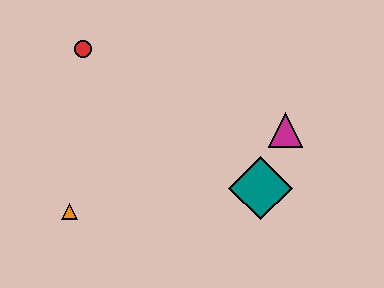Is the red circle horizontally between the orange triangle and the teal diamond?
Yes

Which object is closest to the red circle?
The orange triangle is closest to the red circle.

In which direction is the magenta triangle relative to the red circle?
The magenta triangle is to the right of the red circle.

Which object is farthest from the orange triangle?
The magenta triangle is farthest from the orange triangle.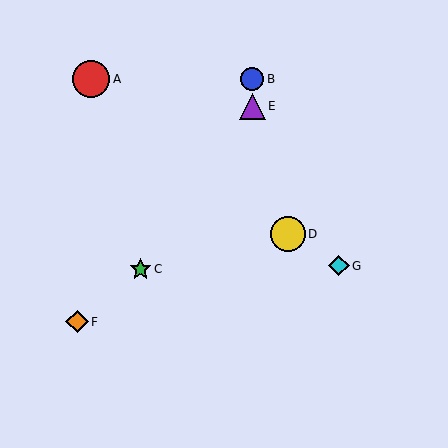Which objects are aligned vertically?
Objects B, E are aligned vertically.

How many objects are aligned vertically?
2 objects (B, E) are aligned vertically.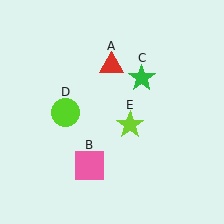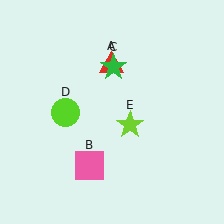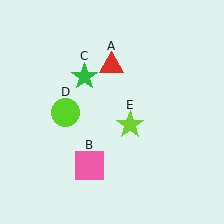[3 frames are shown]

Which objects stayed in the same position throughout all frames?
Red triangle (object A) and pink square (object B) and lime circle (object D) and lime star (object E) remained stationary.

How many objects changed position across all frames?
1 object changed position: green star (object C).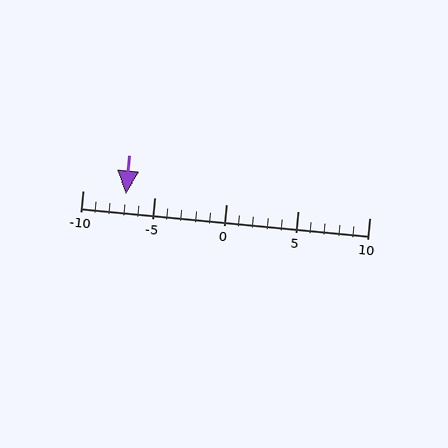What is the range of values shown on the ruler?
The ruler shows values from -10 to 10.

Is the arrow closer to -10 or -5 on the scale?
The arrow is closer to -5.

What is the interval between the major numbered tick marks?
The major tick marks are spaced 5 units apart.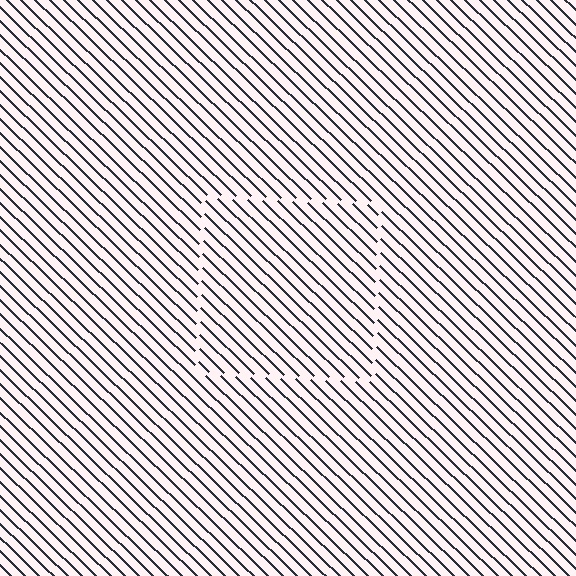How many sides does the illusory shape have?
4 sides — the line-ends trace a square.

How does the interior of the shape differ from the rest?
The interior of the shape contains the same grating, shifted by half a period — the contour is defined by the phase discontinuity where line-ends from the inner and outer gratings abut.